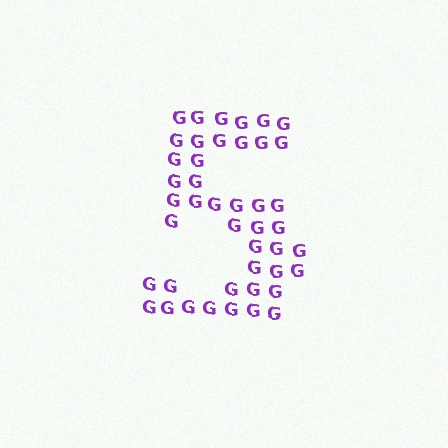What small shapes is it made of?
It is made of small letter G's.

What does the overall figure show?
The overall figure shows the digit 5.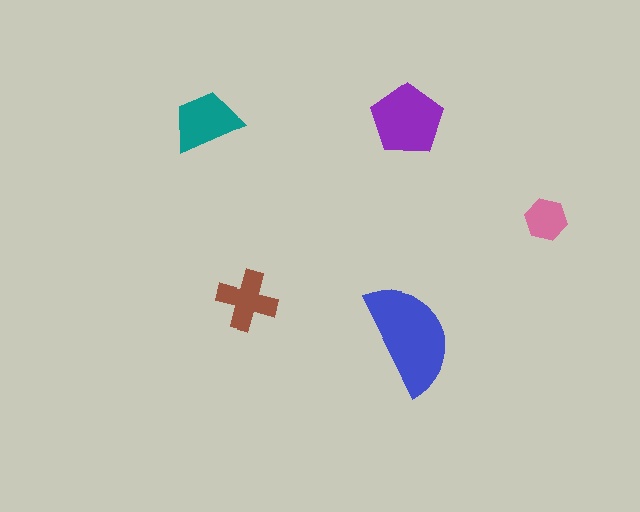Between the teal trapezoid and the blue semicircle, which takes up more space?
The blue semicircle.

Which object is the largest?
The blue semicircle.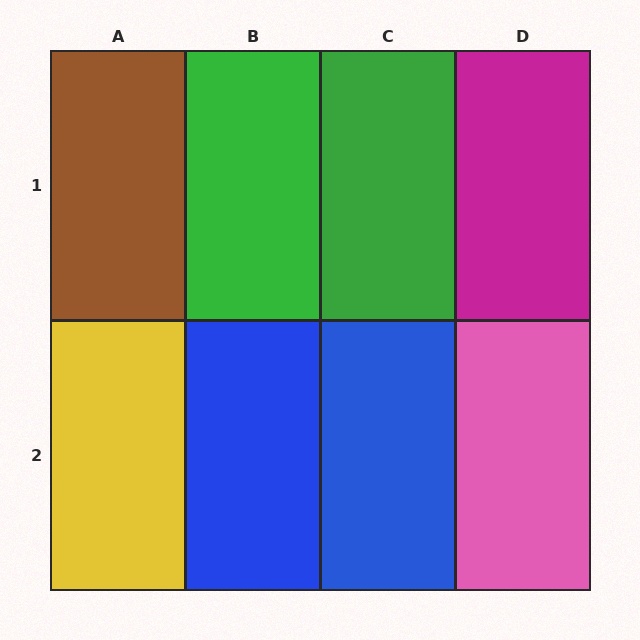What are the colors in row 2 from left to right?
Yellow, blue, blue, pink.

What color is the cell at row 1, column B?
Green.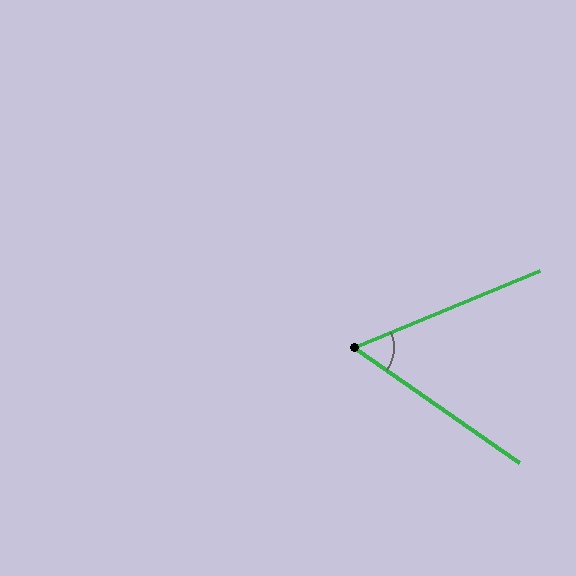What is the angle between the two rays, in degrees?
Approximately 57 degrees.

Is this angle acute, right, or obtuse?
It is acute.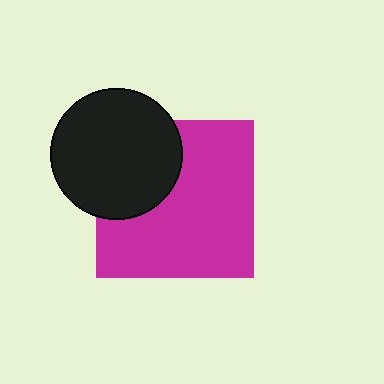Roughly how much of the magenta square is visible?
Most of it is visible (roughly 69%).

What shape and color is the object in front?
The object in front is a black circle.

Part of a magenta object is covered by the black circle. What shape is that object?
It is a square.